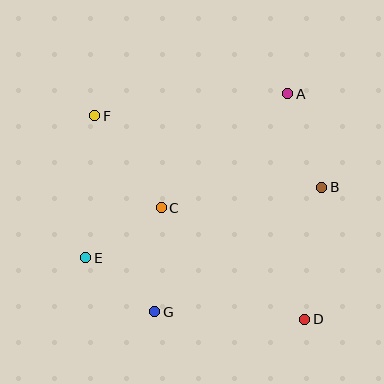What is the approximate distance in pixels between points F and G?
The distance between F and G is approximately 205 pixels.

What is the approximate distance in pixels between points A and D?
The distance between A and D is approximately 226 pixels.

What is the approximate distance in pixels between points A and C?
The distance between A and C is approximately 170 pixels.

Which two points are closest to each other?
Points E and G are closest to each other.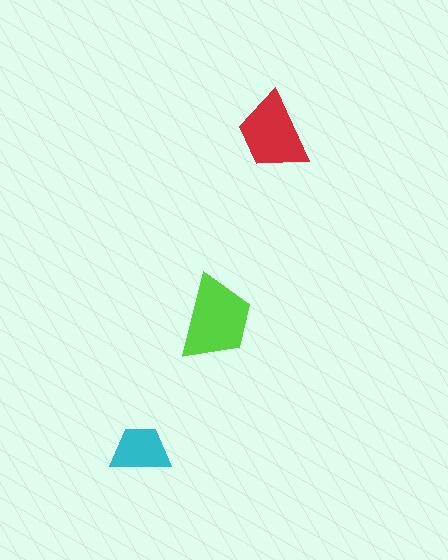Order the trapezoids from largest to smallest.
the lime one, the red one, the cyan one.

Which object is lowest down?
The cyan trapezoid is bottommost.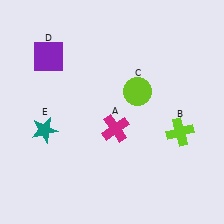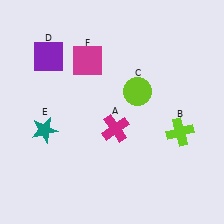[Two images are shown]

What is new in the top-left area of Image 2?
A magenta square (F) was added in the top-left area of Image 2.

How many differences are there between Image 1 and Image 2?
There is 1 difference between the two images.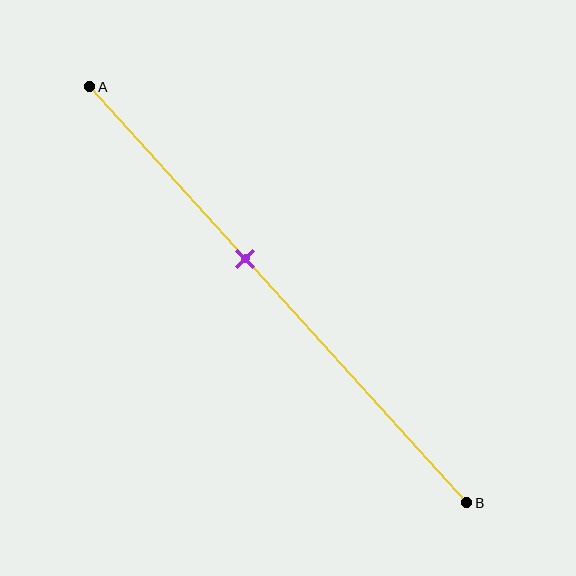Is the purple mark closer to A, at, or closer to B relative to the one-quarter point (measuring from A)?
The purple mark is closer to point B than the one-quarter point of segment AB.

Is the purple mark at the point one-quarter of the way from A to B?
No, the mark is at about 40% from A, not at the 25% one-quarter point.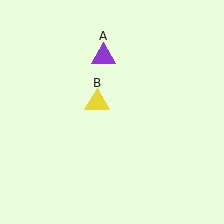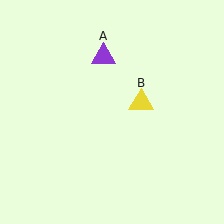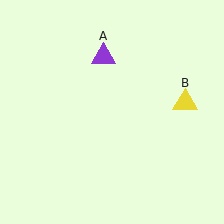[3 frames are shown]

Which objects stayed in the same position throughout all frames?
Purple triangle (object A) remained stationary.